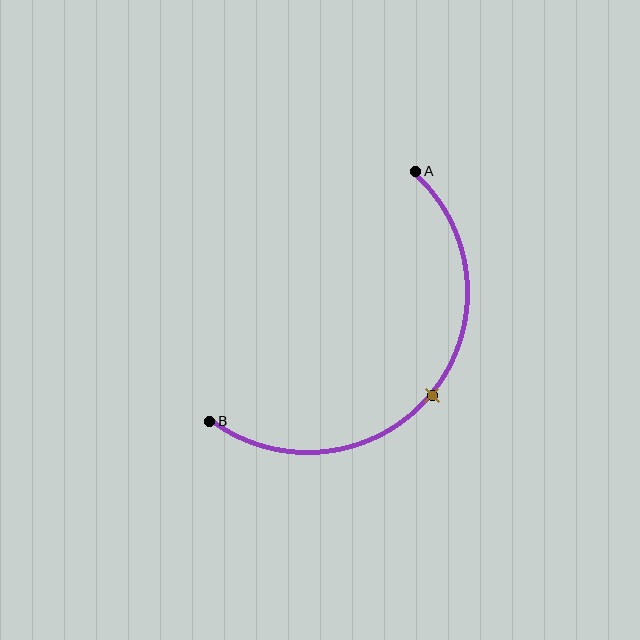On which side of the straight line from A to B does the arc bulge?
The arc bulges below and to the right of the straight line connecting A and B.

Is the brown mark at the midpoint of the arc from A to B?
Yes. The brown mark lies on the arc at equal arc-length from both A and B — it is the arc midpoint.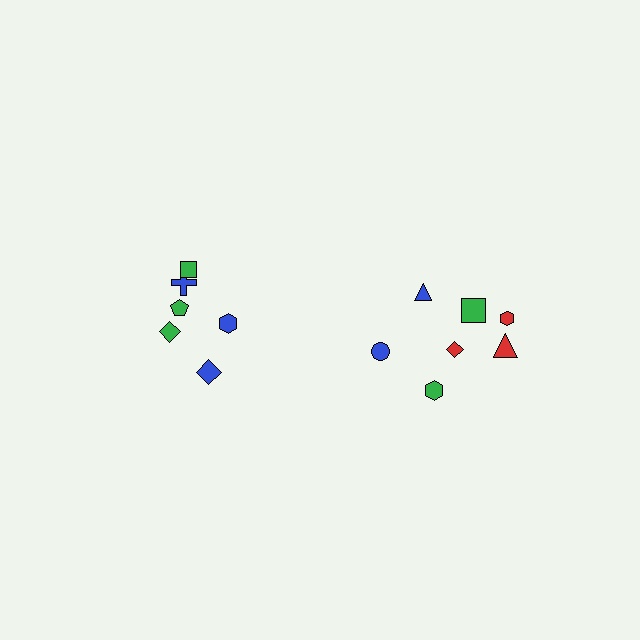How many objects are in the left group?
There are 6 objects.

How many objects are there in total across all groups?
There are 14 objects.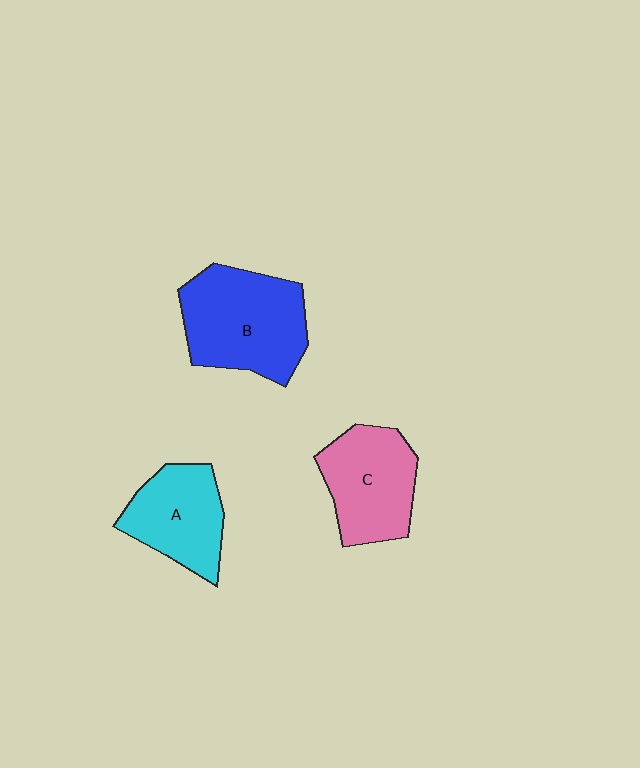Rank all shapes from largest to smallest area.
From largest to smallest: B (blue), C (pink), A (cyan).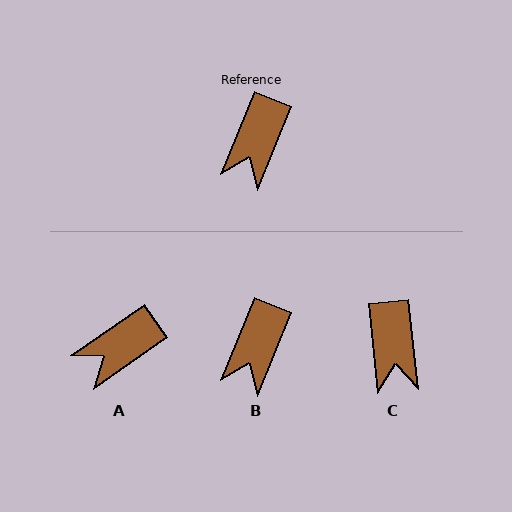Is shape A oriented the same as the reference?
No, it is off by about 33 degrees.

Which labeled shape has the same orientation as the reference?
B.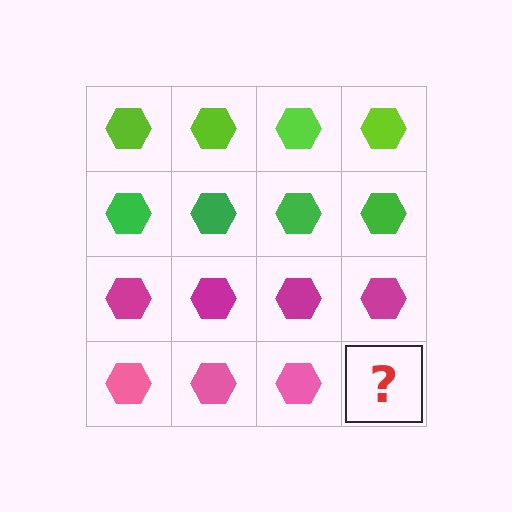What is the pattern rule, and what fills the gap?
The rule is that each row has a consistent color. The gap should be filled with a pink hexagon.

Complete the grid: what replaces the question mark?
The question mark should be replaced with a pink hexagon.